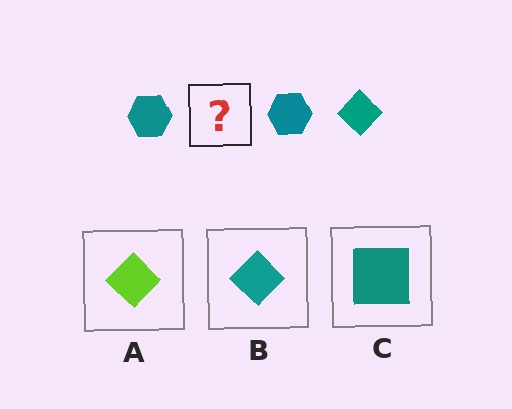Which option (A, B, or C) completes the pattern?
B.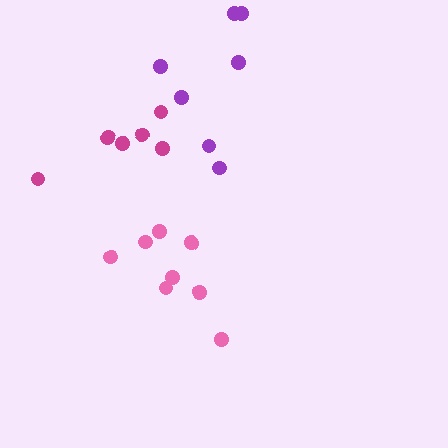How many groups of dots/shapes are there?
There are 3 groups.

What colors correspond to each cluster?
The clusters are colored: pink, magenta, purple.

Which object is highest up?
The purple cluster is topmost.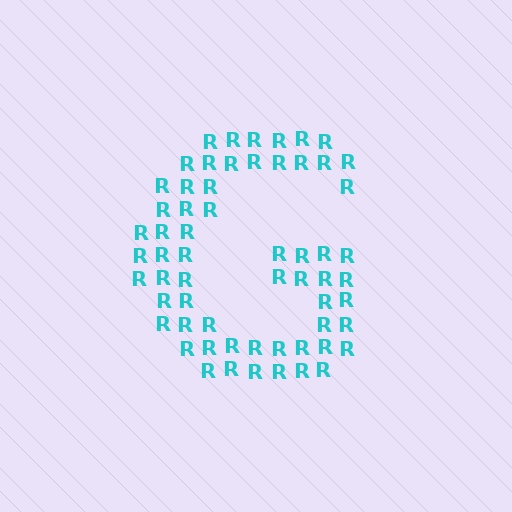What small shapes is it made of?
It is made of small letter R's.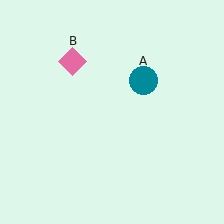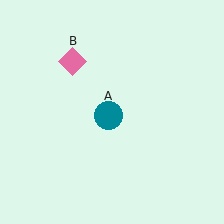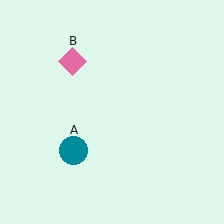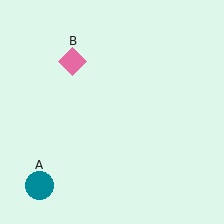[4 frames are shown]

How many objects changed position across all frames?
1 object changed position: teal circle (object A).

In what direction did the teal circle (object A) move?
The teal circle (object A) moved down and to the left.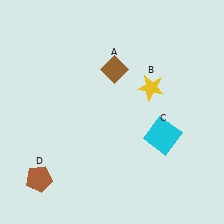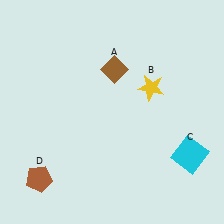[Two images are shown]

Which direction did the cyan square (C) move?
The cyan square (C) moved right.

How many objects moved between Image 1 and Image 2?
1 object moved between the two images.